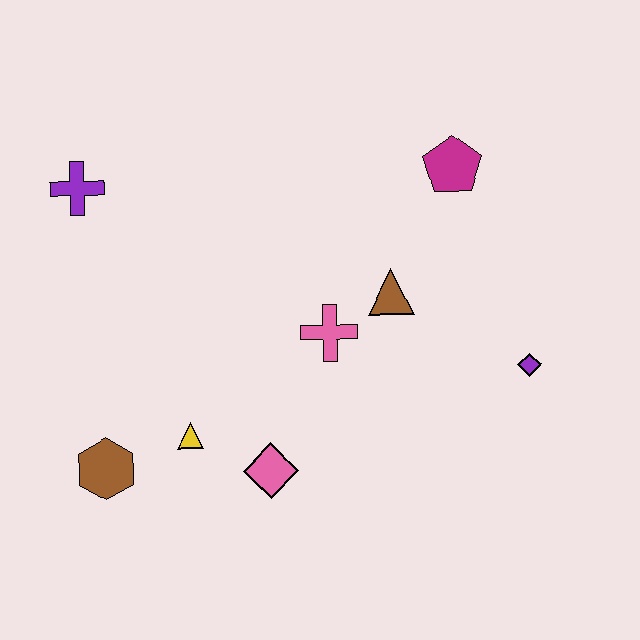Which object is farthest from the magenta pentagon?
The brown hexagon is farthest from the magenta pentagon.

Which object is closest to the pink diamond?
The yellow triangle is closest to the pink diamond.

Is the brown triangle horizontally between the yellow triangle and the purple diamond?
Yes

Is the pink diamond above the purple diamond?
No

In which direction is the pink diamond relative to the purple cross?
The pink diamond is below the purple cross.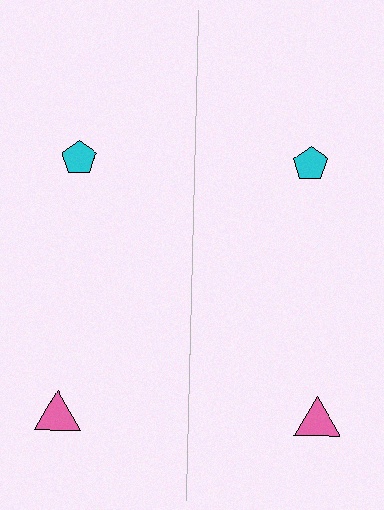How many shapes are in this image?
There are 4 shapes in this image.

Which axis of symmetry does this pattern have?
The pattern has a vertical axis of symmetry running through the center of the image.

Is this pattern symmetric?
Yes, this pattern has bilateral (reflection) symmetry.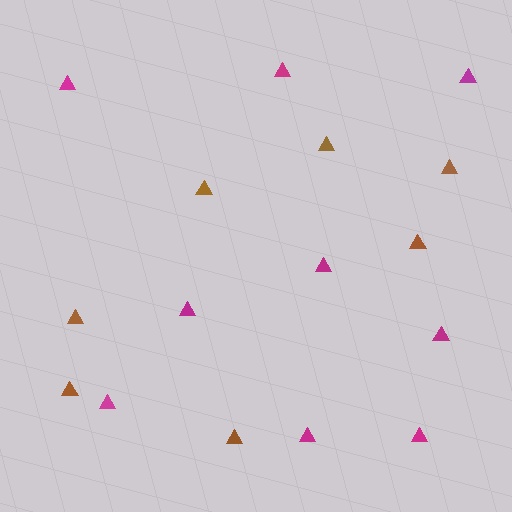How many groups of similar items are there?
There are 2 groups: one group of magenta triangles (9) and one group of brown triangles (7).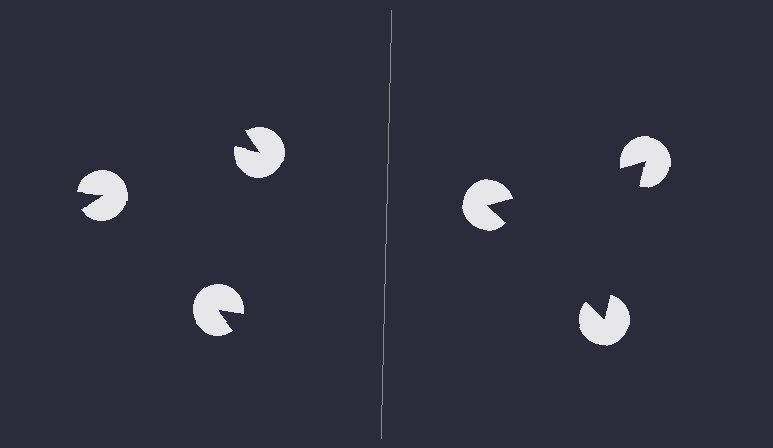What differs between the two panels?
The pac-man discs are positioned identically on both sides; only the wedge orientations differ. On the right they align to a triangle; on the left they are misaligned.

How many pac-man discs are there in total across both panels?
6 — 3 on each side.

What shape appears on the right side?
An illusory triangle.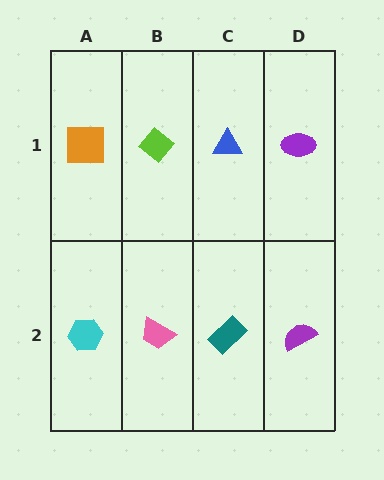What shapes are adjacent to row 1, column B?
A pink trapezoid (row 2, column B), an orange square (row 1, column A), a blue triangle (row 1, column C).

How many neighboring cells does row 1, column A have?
2.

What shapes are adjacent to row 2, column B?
A lime diamond (row 1, column B), a cyan hexagon (row 2, column A), a teal rectangle (row 2, column C).